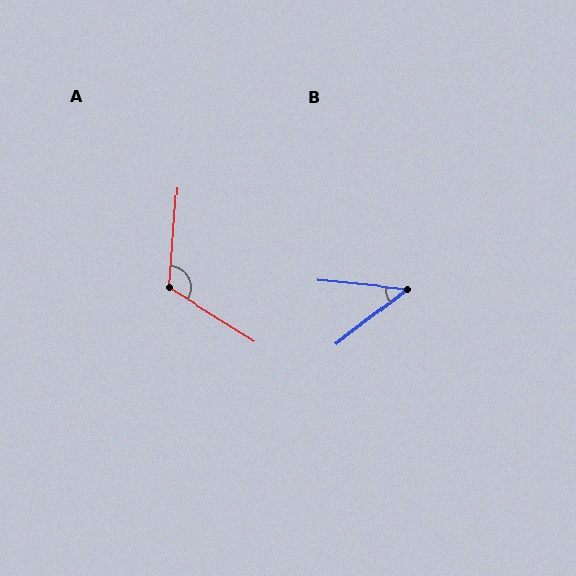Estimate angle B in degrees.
Approximately 43 degrees.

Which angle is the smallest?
B, at approximately 43 degrees.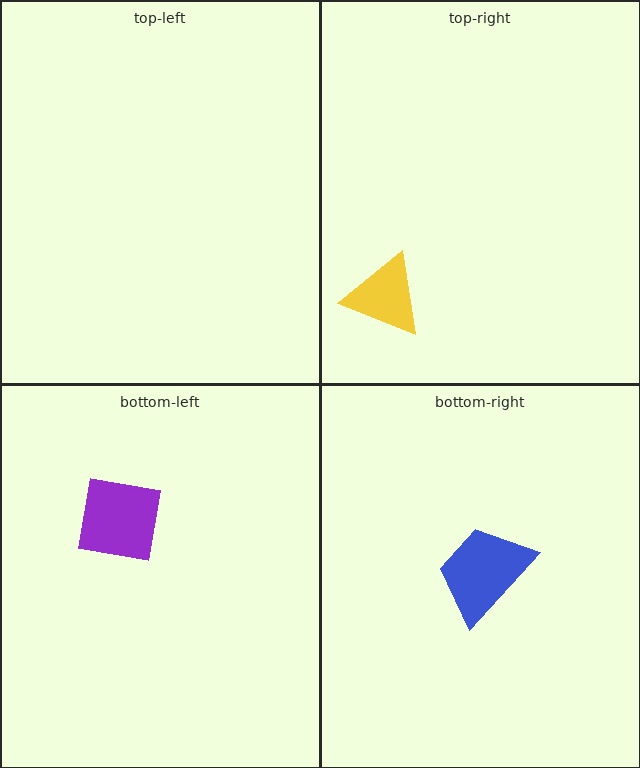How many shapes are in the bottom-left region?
1.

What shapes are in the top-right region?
The yellow triangle.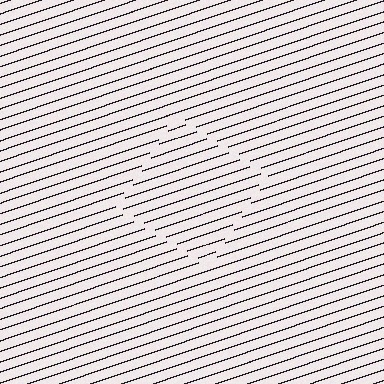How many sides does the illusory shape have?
4 sides — the line-ends trace a square.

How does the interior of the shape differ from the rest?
The interior of the shape contains the same grating, shifted by half a period — the contour is defined by the phase discontinuity where line-ends from the inner and outer gratings abut.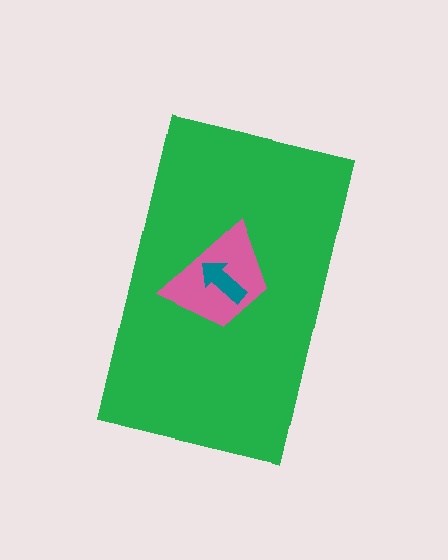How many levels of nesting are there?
3.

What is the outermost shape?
The green rectangle.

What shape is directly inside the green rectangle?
The pink trapezoid.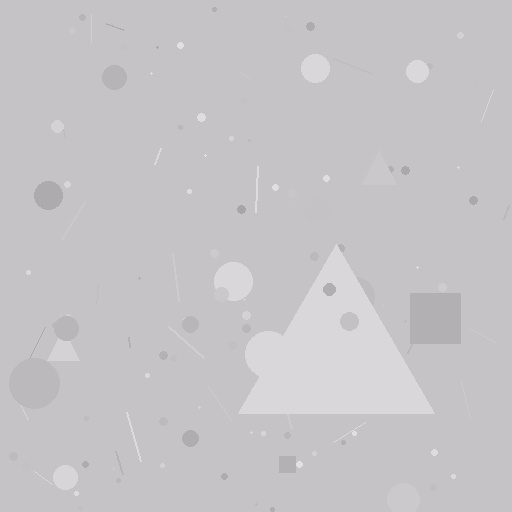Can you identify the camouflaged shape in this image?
The camouflaged shape is a triangle.